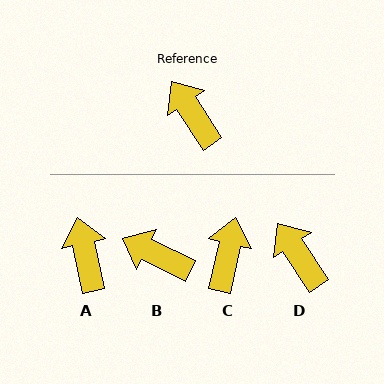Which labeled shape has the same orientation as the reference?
D.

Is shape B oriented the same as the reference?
No, it is off by about 31 degrees.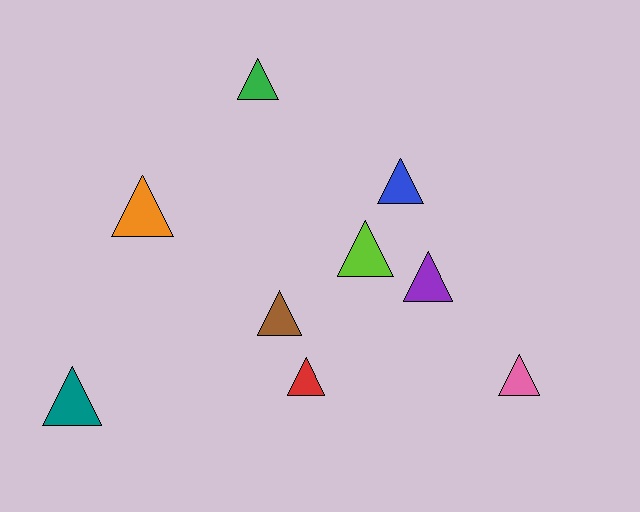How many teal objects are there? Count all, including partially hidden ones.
There is 1 teal object.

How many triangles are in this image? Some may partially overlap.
There are 9 triangles.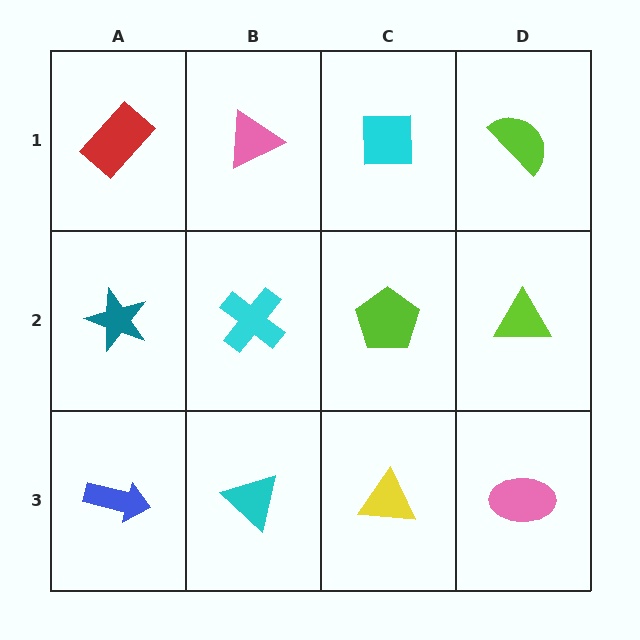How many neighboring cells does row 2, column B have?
4.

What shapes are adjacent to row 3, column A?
A teal star (row 2, column A), a cyan triangle (row 3, column B).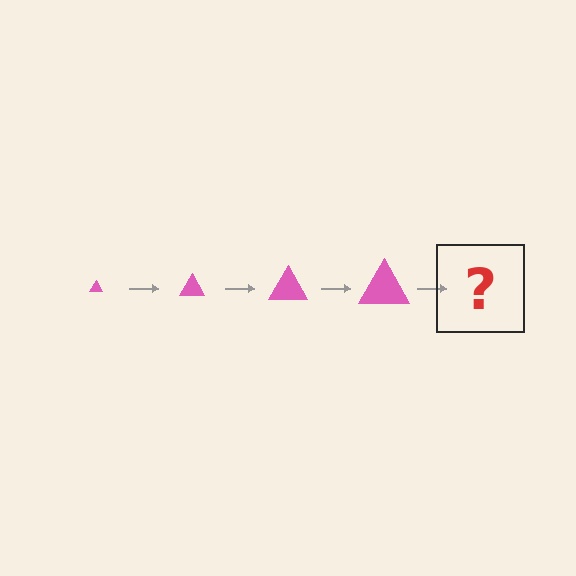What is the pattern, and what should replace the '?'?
The pattern is that the triangle gets progressively larger each step. The '?' should be a pink triangle, larger than the previous one.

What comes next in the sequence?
The next element should be a pink triangle, larger than the previous one.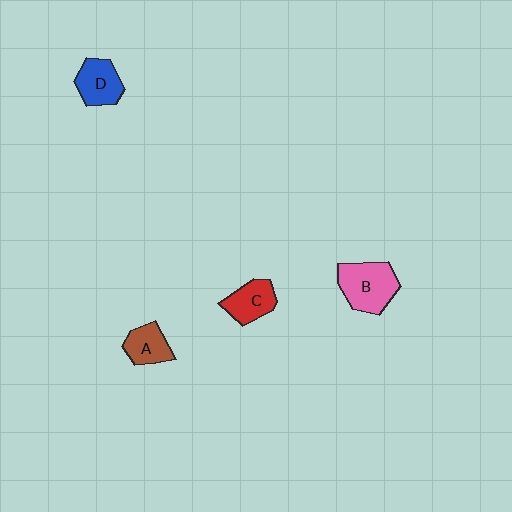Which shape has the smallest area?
Shape A (brown).